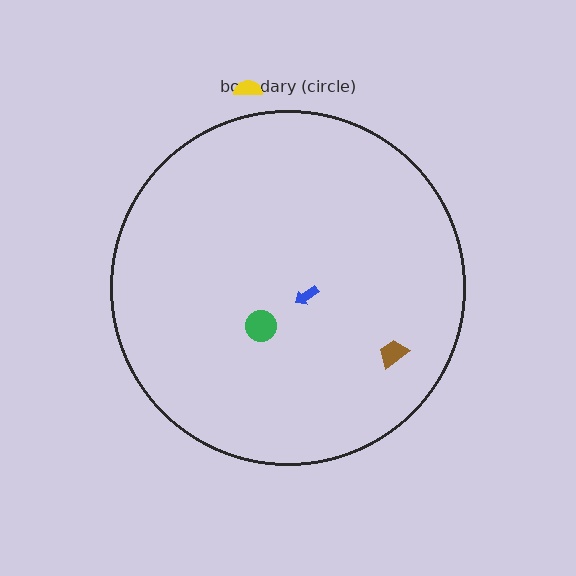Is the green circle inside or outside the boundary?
Inside.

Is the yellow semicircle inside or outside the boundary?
Outside.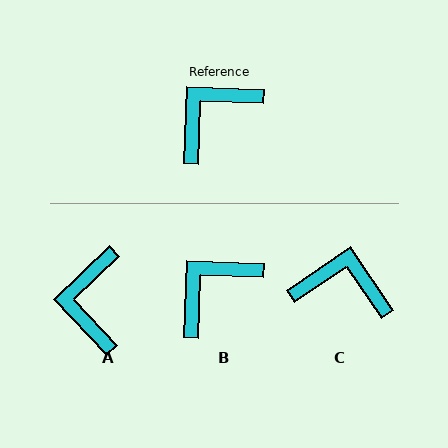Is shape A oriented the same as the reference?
No, it is off by about 46 degrees.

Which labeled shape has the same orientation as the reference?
B.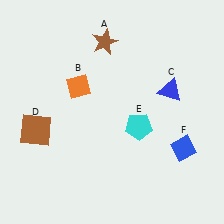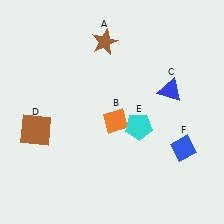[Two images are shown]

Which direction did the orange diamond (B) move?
The orange diamond (B) moved right.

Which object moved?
The orange diamond (B) moved right.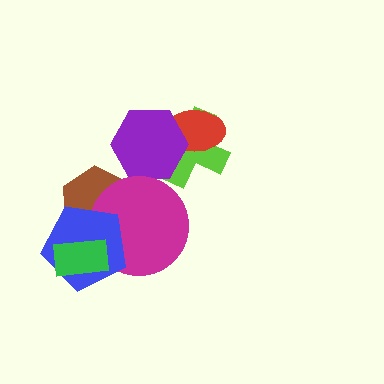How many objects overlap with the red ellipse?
2 objects overlap with the red ellipse.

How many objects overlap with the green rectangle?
3 objects overlap with the green rectangle.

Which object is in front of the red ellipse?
The purple hexagon is in front of the red ellipse.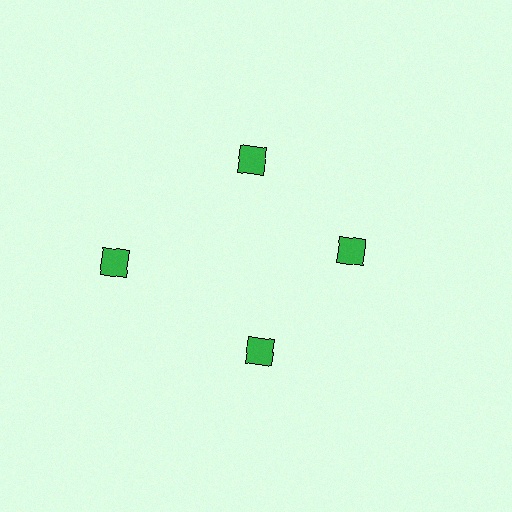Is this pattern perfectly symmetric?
No. The 4 green diamonds are arranged in a ring, but one element near the 9 o'clock position is pushed outward from the center, breaking the 4-fold rotational symmetry.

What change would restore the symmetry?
The symmetry would be restored by moving it inward, back onto the ring so that all 4 diamonds sit at equal angles and equal distance from the center.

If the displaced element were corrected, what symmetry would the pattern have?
It would have 4-fold rotational symmetry — the pattern would map onto itself every 90 degrees.